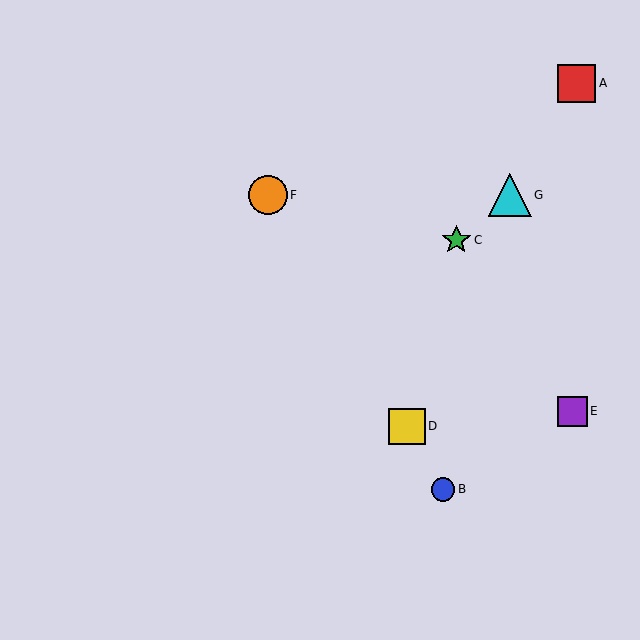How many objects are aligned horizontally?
2 objects (F, G) are aligned horizontally.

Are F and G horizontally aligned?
Yes, both are at y≈195.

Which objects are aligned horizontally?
Objects F, G are aligned horizontally.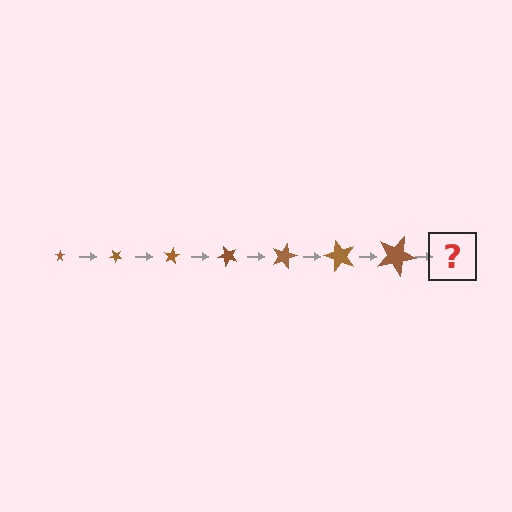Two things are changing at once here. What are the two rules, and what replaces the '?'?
The two rules are that the star grows larger each step and it rotates 40 degrees each step. The '?' should be a star, larger than the previous one and rotated 280 degrees from the start.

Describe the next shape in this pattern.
It should be a star, larger than the previous one and rotated 280 degrees from the start.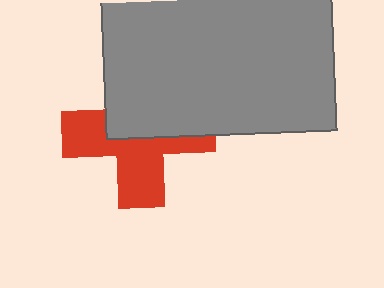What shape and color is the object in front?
The object in front is a gray rectangle.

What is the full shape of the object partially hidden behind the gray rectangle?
The partially hidden object is a red cross.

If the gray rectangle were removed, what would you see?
You would see the complete red cross.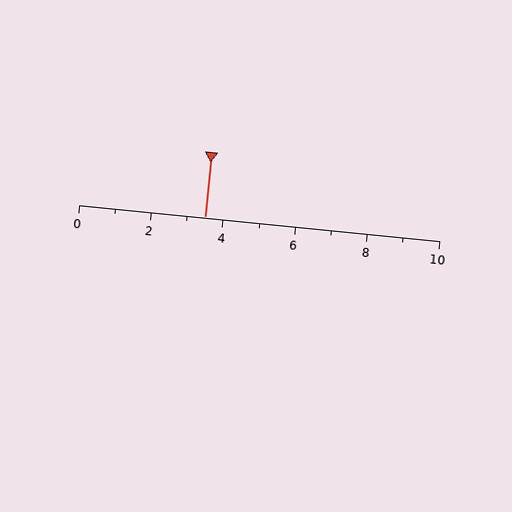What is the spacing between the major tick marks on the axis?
The major ticks are spaced 2 apart.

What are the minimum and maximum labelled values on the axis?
The axis runs from 0 to 10.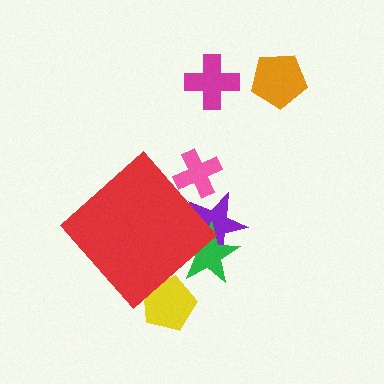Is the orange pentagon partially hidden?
No, the orange pentagon is fully visible.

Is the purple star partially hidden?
Yes, the purple star is partially hidden behind the red diamond.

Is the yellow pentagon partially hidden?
Yes, the yellow pentagon is partially hidden behind the red diamond.